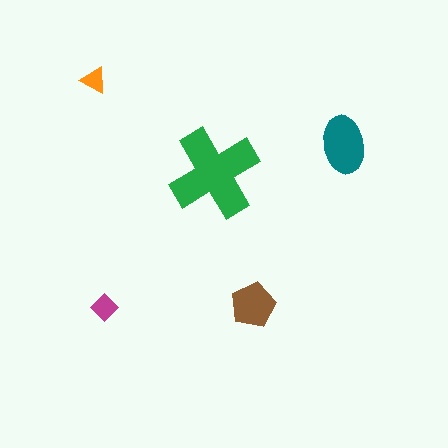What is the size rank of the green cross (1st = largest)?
1st.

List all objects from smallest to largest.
The orange triangle, the magenta diamond, the brown pentagon, the teal ellipse, the green cross.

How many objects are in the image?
There are 5 objects in the image.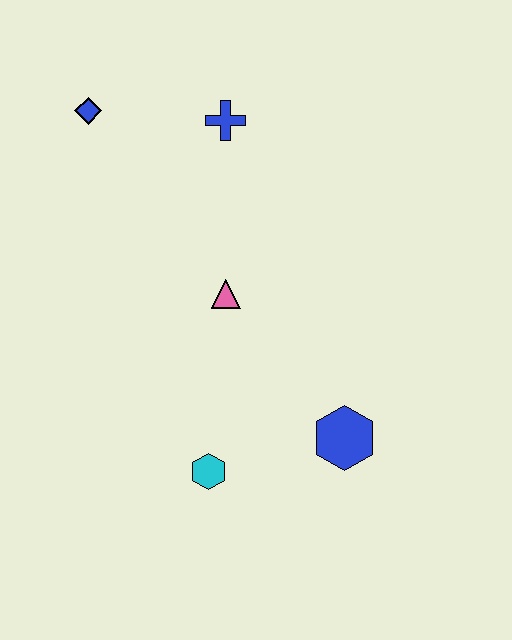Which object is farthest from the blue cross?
The cyan hexagon is farthest from the blue cross.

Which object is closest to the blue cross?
The blue diamond is closest to the blue cross.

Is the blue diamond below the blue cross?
No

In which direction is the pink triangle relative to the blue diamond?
The pink triangle is below the blue diamond.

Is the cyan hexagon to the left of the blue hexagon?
Yes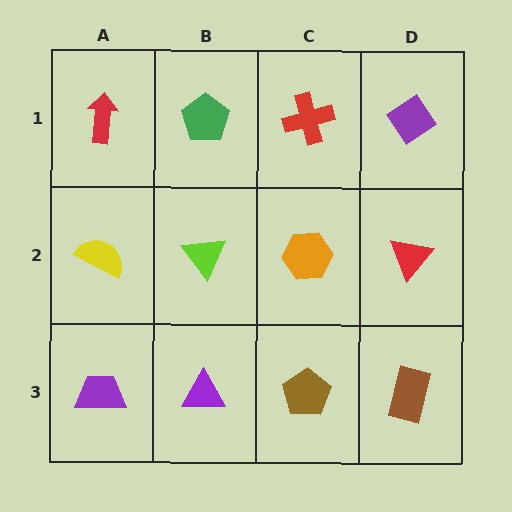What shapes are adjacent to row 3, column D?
A red triangle (row 2, column D), a brown pentagon (row 3, column C).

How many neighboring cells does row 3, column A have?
2.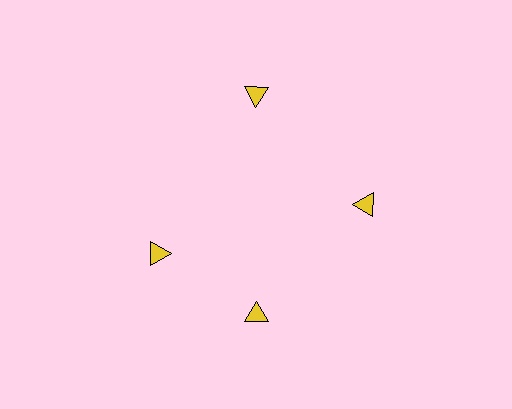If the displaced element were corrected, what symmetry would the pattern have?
It would have 4-fold rotational symmetry — the pattern would map onto itself every 90 degrees.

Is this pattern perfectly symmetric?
No. The 4 yellow triangles are arranged in a ring, but one element near the 9 o'clock position is rotated out of alignment along the ring, breaking the 4-fold rotational symmetry.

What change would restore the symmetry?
The symmetry would be restored by rotating it back into even spacing with its neighbors so that all 4 triangles sit at equal angles and equal distance from the center.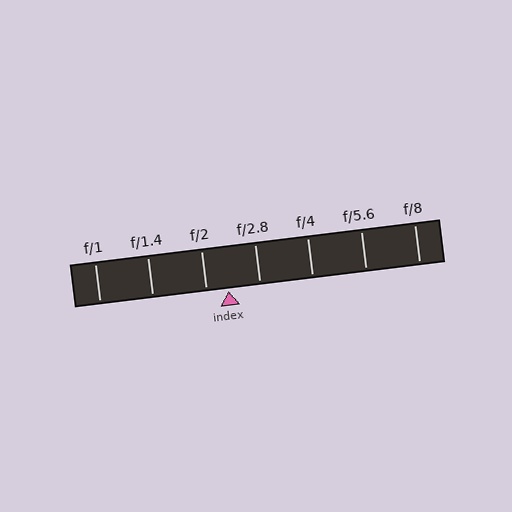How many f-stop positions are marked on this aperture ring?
There are 7 f-stop positions marked.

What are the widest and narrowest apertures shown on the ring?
The widest aperture shown is f/1 and the narrowest is f/8.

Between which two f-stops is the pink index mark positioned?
The index mark is between f/2 and f/2.8.